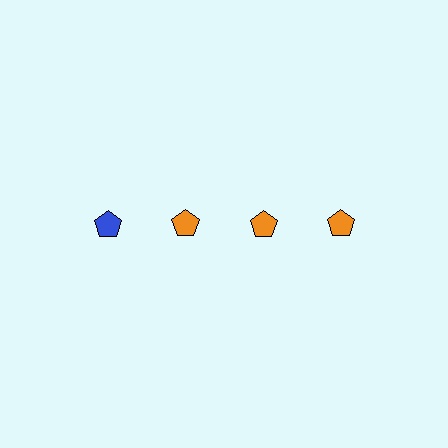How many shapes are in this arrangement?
There are 4 shapes arranged in a grid pattern.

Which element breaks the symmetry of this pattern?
The blue pentagon in the top row, leftmost column breaks the symmetry. All other shapes are orange pentagons.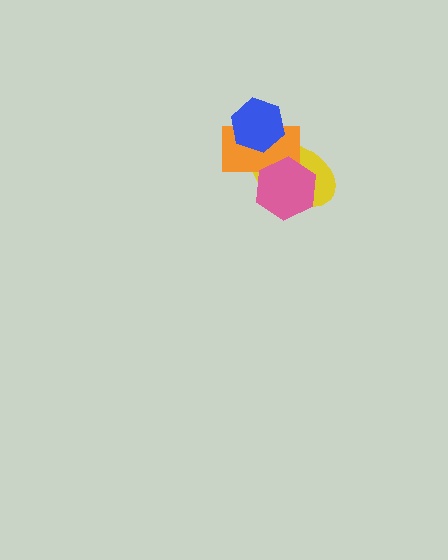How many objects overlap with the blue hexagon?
2 objects overlap with the blue hexagon.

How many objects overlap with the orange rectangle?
3 objects overlap with the orange rectangle.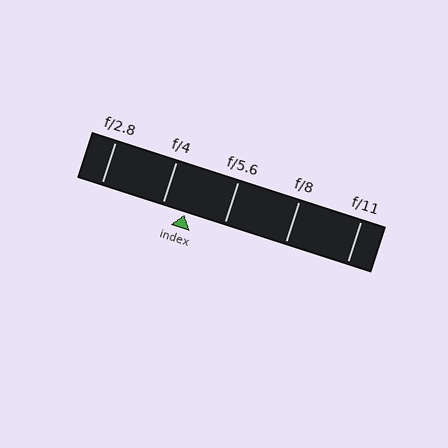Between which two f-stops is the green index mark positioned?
The index mark is between f/4 and f/5.6.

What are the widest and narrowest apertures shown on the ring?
The widest aperture shown is f/2.8 and the narrowest is f/11.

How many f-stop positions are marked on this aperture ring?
There are 5 f-stop positions marked.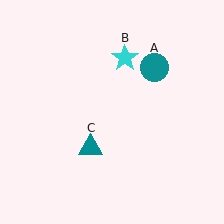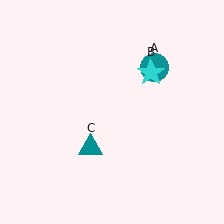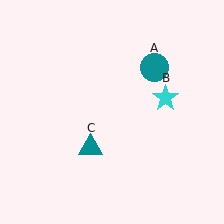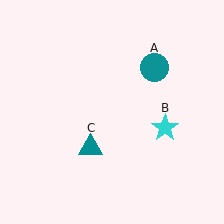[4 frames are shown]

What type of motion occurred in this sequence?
The cyan star (object B) rotated clockwise around the center of the scene.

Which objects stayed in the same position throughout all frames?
Teal circle (object A) and teal triangle (object C) remained stationary.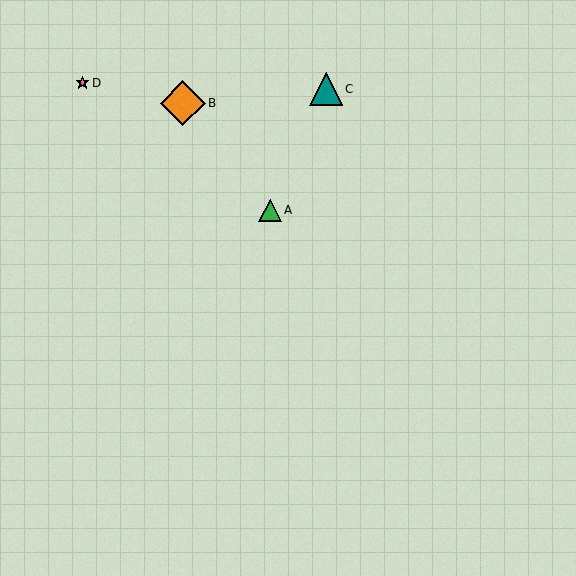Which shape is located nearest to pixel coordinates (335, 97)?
The teal triangle (labeled C) at (326, 89) is nearest to that location.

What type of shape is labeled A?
Shape A is a green triangle.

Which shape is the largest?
The orange diamond (labeled B) is the largest.